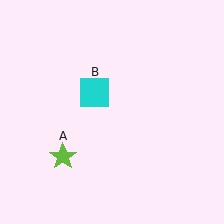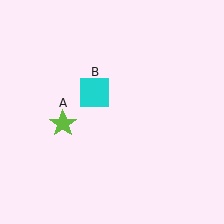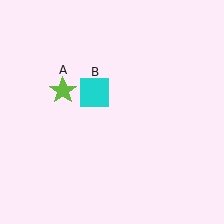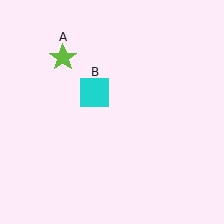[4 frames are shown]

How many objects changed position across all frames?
1 object changed position: lime star (object A).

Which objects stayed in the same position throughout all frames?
Cyan square (object B) remained stationary.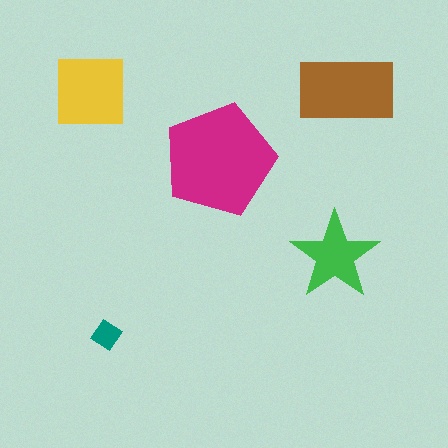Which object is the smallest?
The teal diamond.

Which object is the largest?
The magenta pentagon.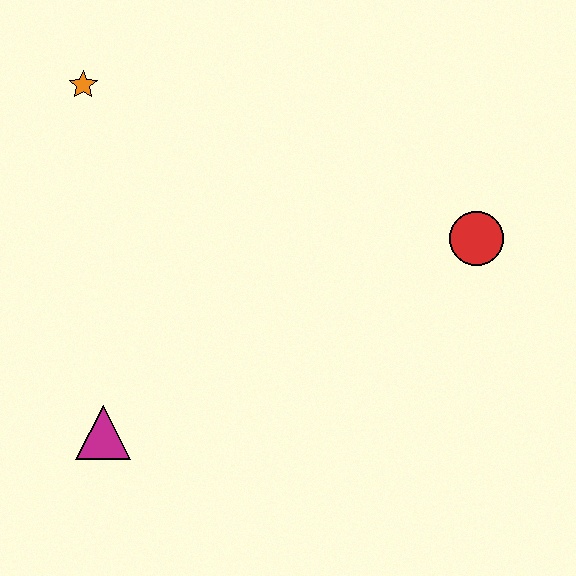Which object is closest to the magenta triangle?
The orange star is closest to the magenta triangle.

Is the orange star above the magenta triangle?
Yes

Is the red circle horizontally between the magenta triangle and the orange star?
No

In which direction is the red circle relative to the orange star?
The red circle is to the right of the orange star.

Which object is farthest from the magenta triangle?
The red circle is farthest from the magenta triangle.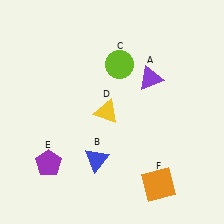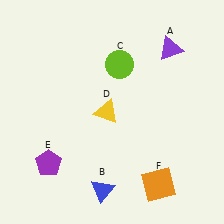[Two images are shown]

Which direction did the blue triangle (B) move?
The blue triangle (B) moved down.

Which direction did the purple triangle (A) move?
The purple triangle (A) moved up.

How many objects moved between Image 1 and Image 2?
2 objects moved between the two images.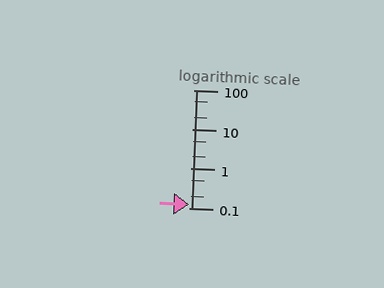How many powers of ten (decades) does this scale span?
The scale spans 3 decades, from 0.1 to 100.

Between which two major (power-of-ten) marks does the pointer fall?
The pointer is between 0.1 and 1.